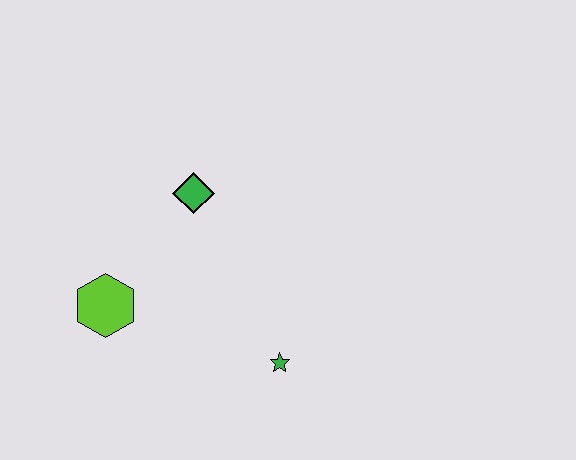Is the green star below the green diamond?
Yes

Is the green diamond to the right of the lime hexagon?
Yes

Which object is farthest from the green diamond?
The green star is farthest from the green diamond.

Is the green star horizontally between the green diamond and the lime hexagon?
No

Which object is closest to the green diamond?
The lime hexagon is closest to the green diamond.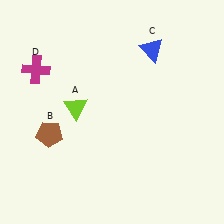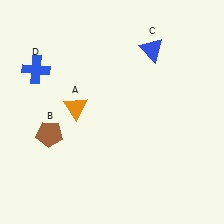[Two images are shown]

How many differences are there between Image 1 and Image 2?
There are 2 differences between the two images.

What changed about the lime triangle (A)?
In Image 1, A is lime. In Image 2, it changed to orange.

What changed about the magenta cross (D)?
In Image 1, D is magenta. In Image 2, it changed to blue.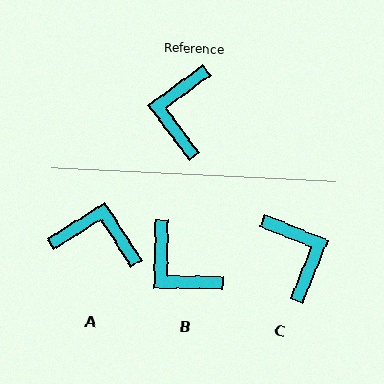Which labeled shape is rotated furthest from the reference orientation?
C, about 149 degrees away.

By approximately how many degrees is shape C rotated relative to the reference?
Approximately 149 degrees clockwise.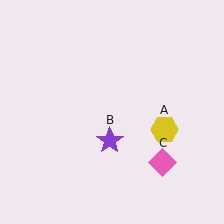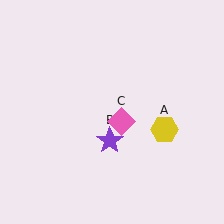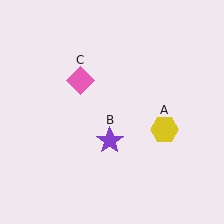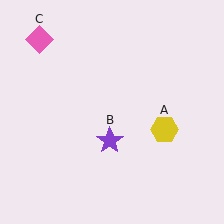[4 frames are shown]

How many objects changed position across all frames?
1 object changed position: pink diamond (object C).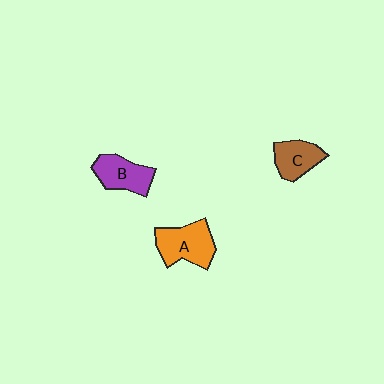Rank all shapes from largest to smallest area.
From largest to smallest: A (orange), B (purple), C (brown).